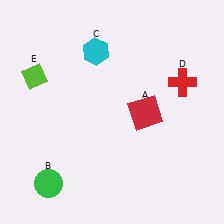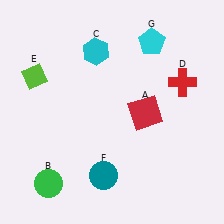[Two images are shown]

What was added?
A teal circle (F), a cyan pentagon (G) were added in Image 2.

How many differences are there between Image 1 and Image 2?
There are 2 differences between the two images.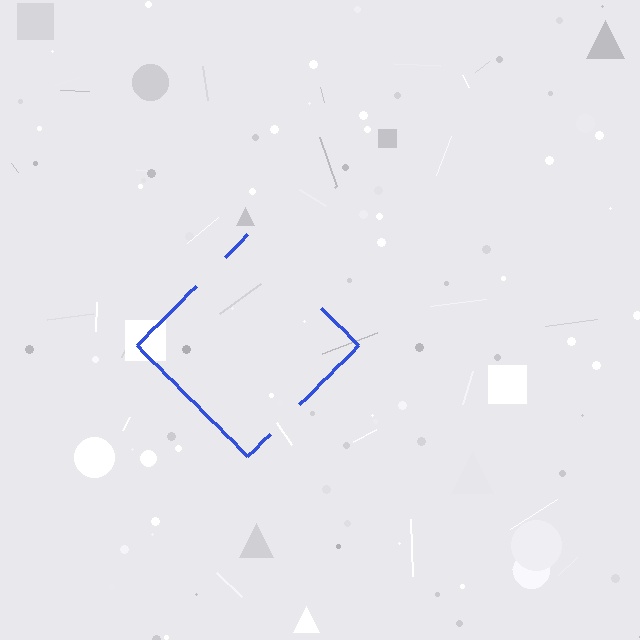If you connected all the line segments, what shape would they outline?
They would outline a diamond.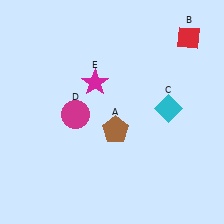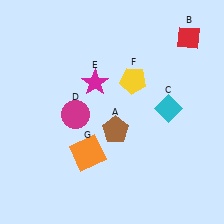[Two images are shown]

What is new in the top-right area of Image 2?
A yellow pentagon (F) was added in the top-right area of Image 2.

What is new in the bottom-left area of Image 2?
An orange square (G) was added in the bottom-left area of Image 2.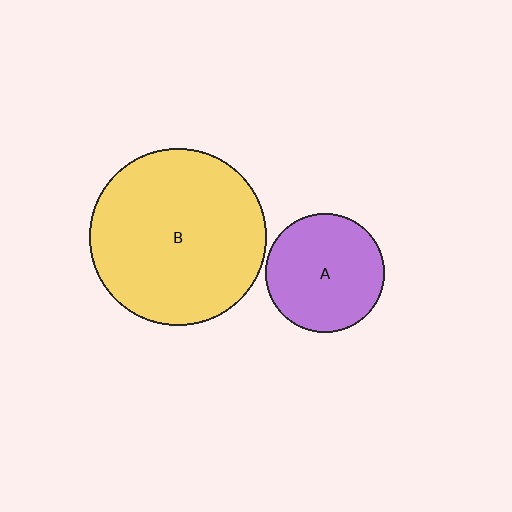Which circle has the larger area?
Circle B (yellow).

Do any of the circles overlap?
No, none of the circles overlap.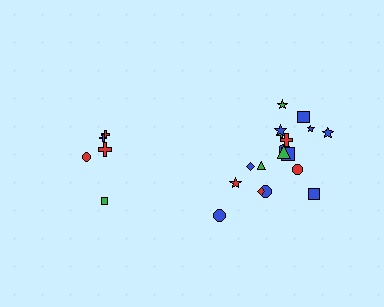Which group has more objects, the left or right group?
The right group.